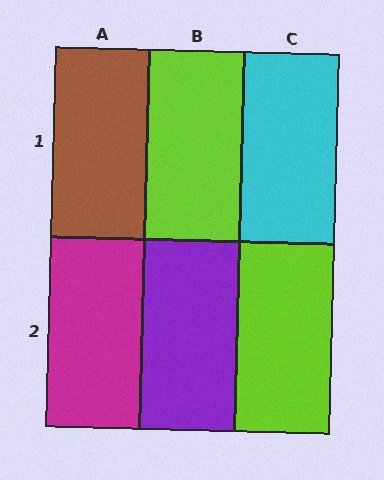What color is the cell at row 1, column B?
Lime.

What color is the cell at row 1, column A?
Brown.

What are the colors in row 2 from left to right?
Magenta, purple, lime.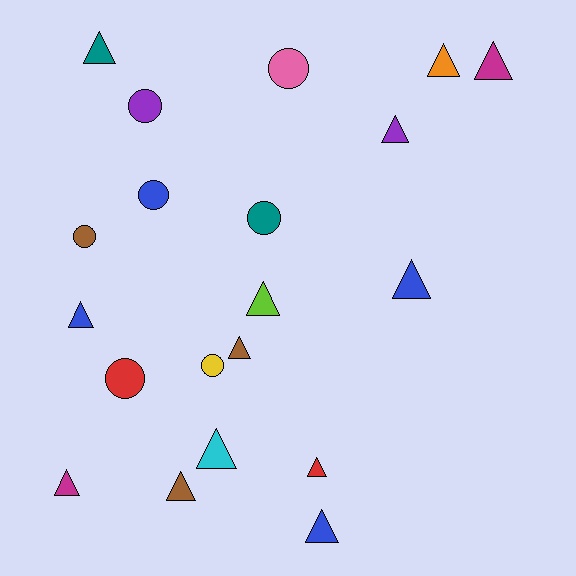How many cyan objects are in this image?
There is 1 cyan object.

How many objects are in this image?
There are 20 objects.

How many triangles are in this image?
There are 13 triangles.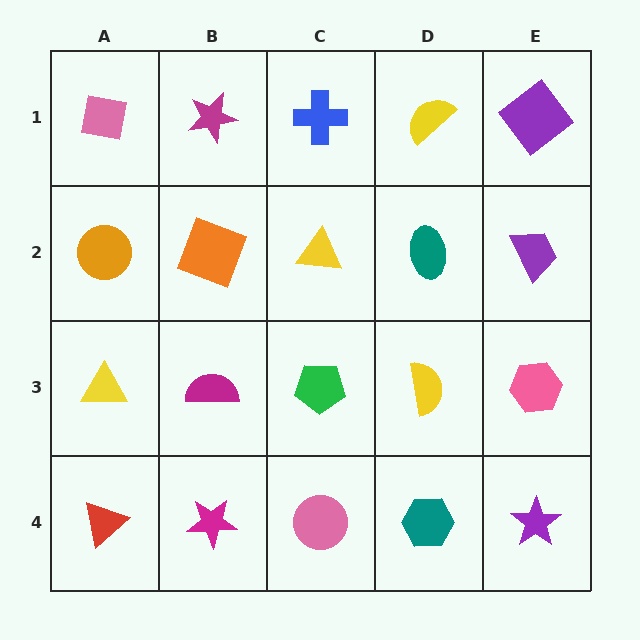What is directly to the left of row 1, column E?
A yellow semicircle.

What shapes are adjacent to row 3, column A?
An orange circle (row 2, column A), a red triangle (row 4, column A), a magenta semicircle (row 3, column B).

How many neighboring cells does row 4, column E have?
2.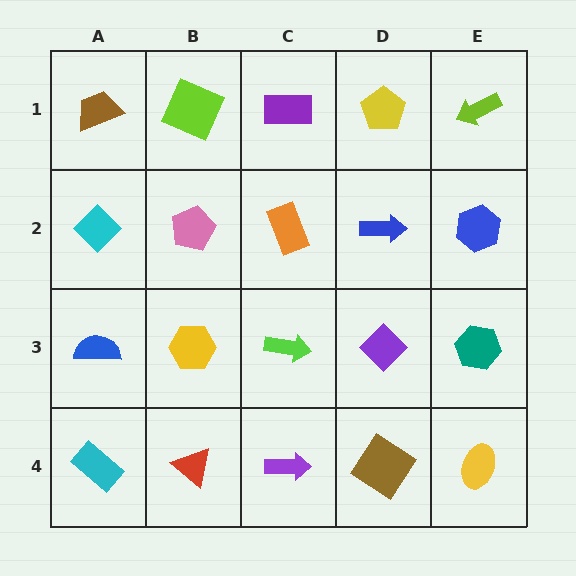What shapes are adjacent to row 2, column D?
A yellow pentagon (row 1, column D), a purple diamond (row 3, column D), an orange rectangle (row 2, column C), a blue hexagon (row 2, column E).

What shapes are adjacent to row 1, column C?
An orange rectangle (row 2, column C), a lime square (row 1, column B), a yellow pentagon (row 1, column D).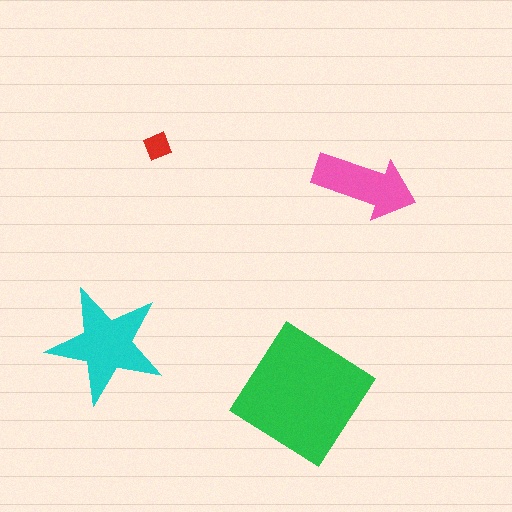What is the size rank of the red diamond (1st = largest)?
4th.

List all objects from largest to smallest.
The green diamond, the cyan star, the pink arrow, the red diamond.